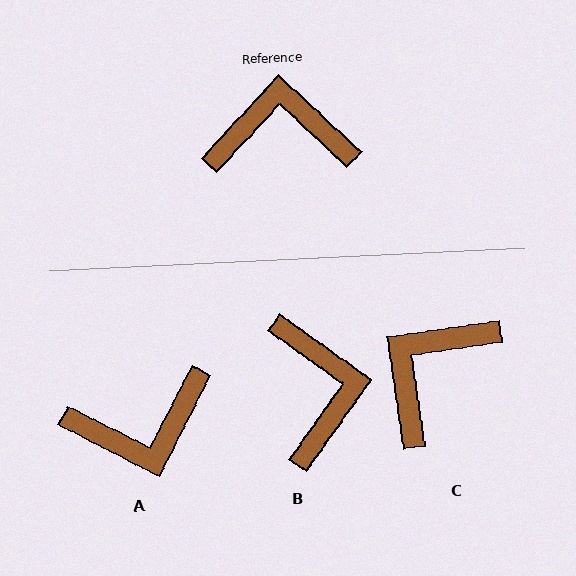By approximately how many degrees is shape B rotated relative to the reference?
Approximately 83 degrees clockwise.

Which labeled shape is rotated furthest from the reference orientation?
A, about 164 degrees away.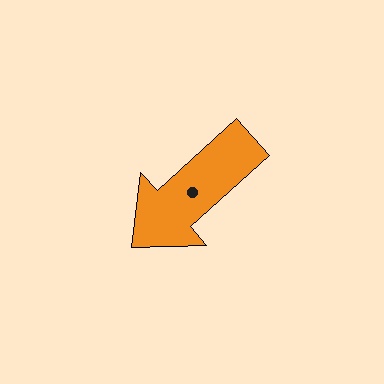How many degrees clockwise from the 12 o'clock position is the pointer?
Approximately 228 degrees.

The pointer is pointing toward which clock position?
Roughly 8 o'clock.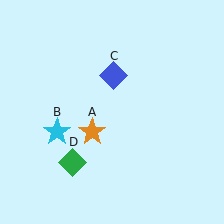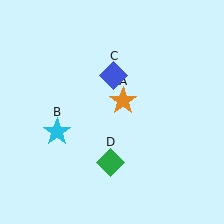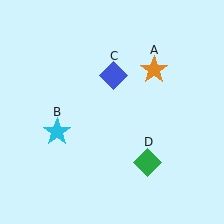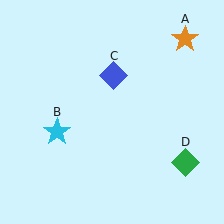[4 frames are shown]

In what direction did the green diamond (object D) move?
The green diamond (object D) moved right.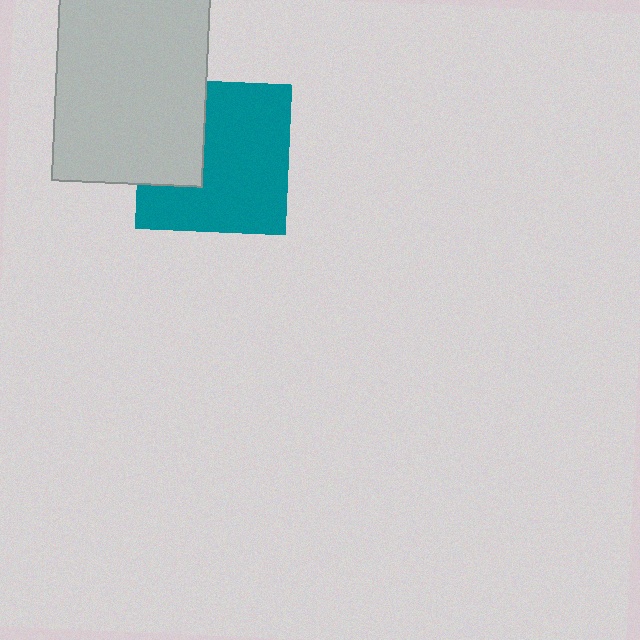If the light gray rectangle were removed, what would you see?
You would see the complete teal square.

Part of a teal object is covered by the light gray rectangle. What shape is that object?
It is a square.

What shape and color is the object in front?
The object in front is a light gray rectangle.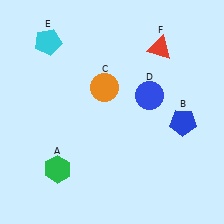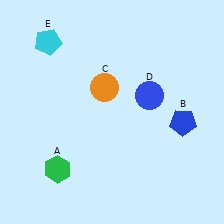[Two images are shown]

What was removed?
The red triangle (F) was removed in Image 2.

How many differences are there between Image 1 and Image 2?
There is 1 difference between the two images.